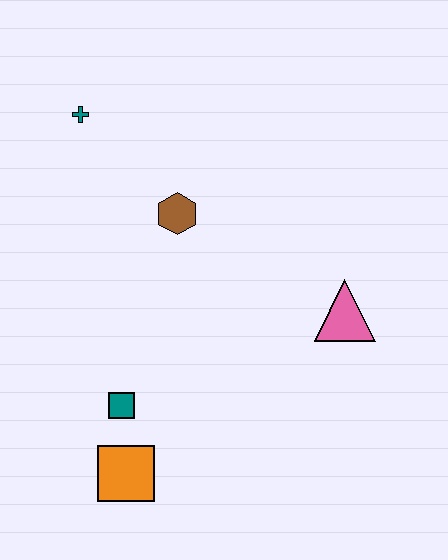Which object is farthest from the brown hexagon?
The orange square is farthest from the brown hexagon.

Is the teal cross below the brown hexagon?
No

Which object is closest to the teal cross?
The brown hexagon is closest to the teal cross.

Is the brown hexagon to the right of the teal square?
Yes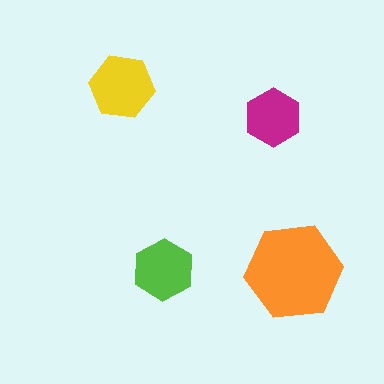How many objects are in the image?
There are 4 objects in the image.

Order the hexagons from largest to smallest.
the orange one, the yellow one, the lime one, the magenta one.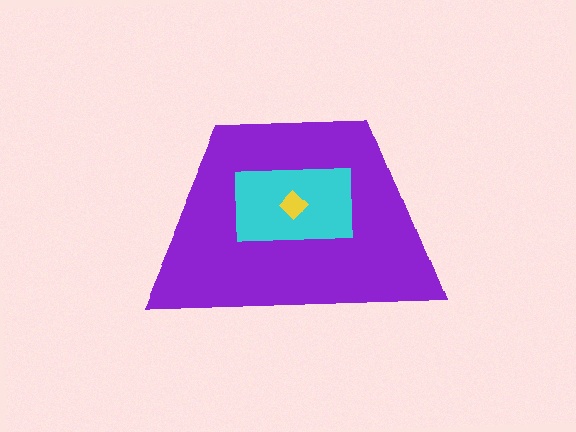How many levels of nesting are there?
3.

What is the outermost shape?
The purple trapezoid.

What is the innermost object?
The yellow diamond.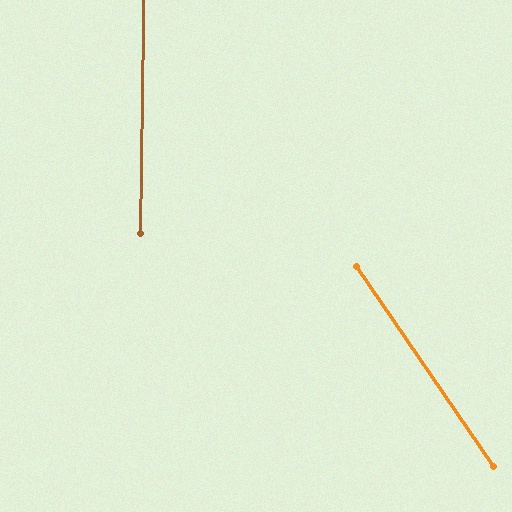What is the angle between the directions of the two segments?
Approximately 35 degrees.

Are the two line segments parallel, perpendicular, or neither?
Neither parallel nor perpendicular — they differ by about 35°.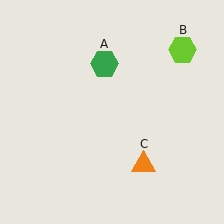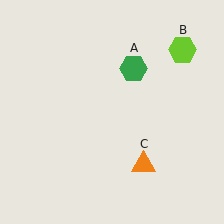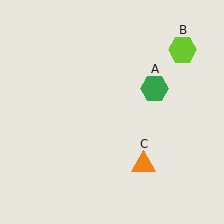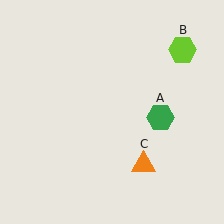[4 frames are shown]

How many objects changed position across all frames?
1 object changed position: green hexagon (object A).